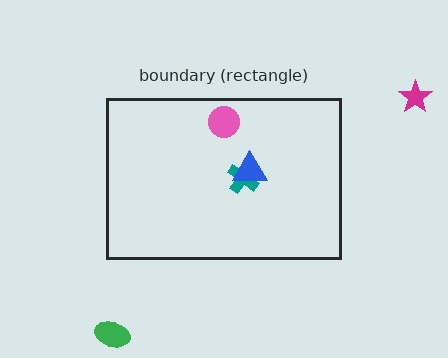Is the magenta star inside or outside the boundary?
Outside.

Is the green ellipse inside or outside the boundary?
Outside.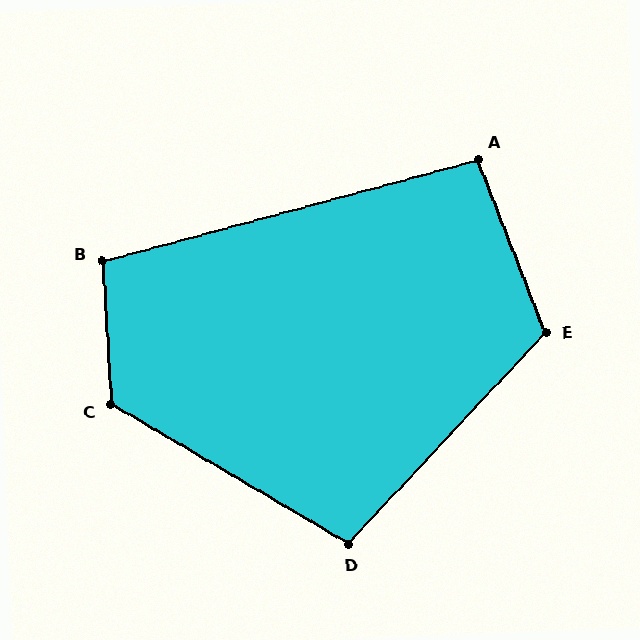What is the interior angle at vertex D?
Approximately 103 degrees (obtuse).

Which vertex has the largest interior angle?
C, at approximately 124 degrees.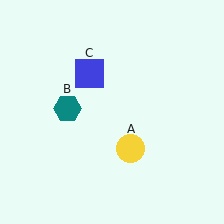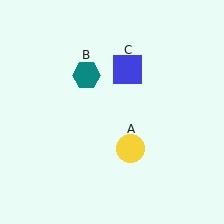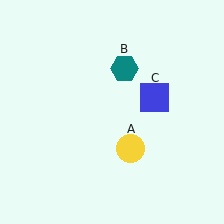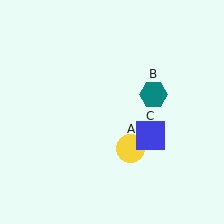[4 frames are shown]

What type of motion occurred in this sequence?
The teal hexagon (object B), blue square (object C) rotated clockwise around the center of the scene.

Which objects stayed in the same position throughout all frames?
Yellow circle (object A) remained stationary.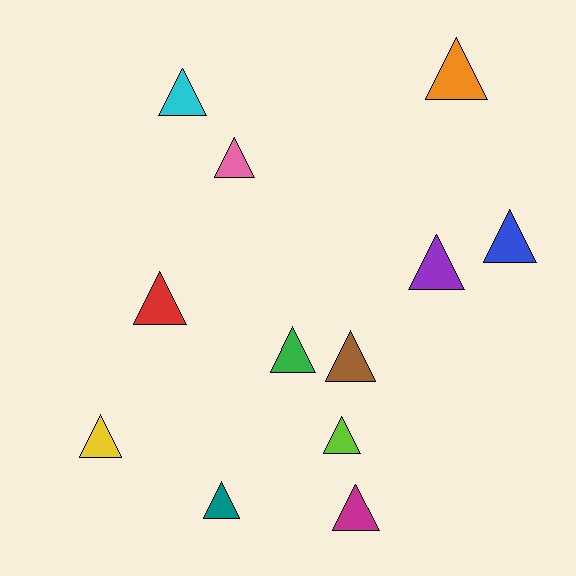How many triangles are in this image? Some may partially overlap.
There are 12 triangles.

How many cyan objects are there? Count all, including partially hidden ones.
There is 1 cyan object.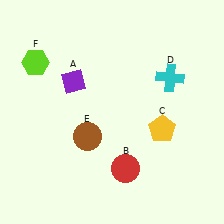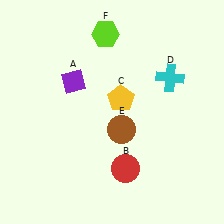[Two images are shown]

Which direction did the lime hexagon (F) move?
The lime hexagon (F) moved right.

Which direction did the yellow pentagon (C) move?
The yellow pentagon (C) moved left.